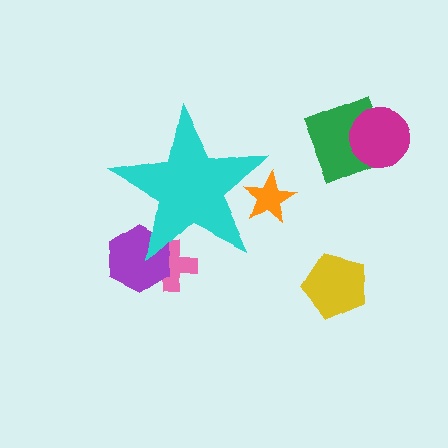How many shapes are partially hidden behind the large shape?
3 shapes are partially hidden.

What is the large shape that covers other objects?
A cyan star.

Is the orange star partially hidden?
Yes, the orange star is partially hidden behind the cyan star.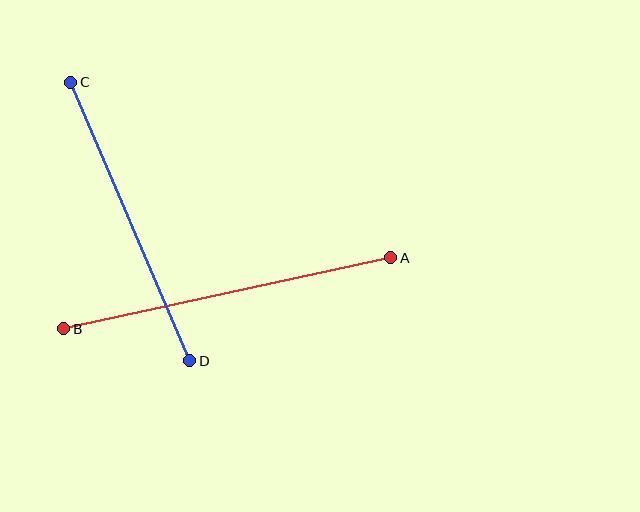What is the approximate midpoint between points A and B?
The midpoint is at approximately (227, 293) pixels.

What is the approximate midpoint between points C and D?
The midpoint is at approximately (130, 222) pixels.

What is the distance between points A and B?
The distance is approximately 335 pixels.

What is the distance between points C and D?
The distance is approximately 303 pixels.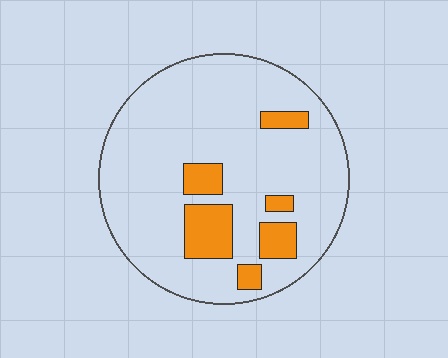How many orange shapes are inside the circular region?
6.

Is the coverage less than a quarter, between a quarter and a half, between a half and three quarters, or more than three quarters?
Less than a quarter.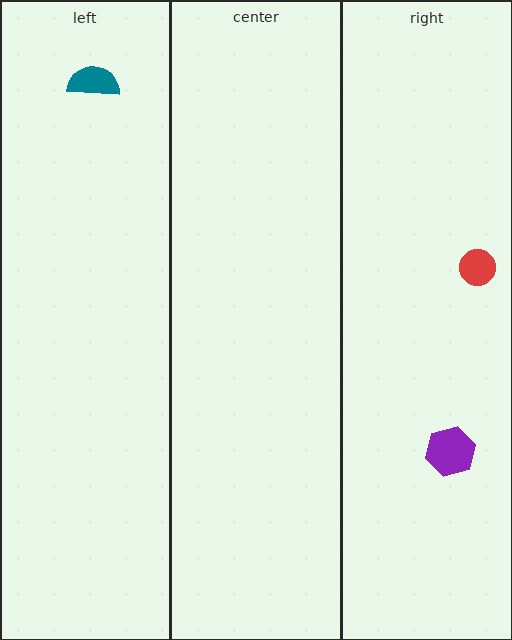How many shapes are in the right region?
2.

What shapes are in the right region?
The purple hexagon, the red circle.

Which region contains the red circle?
The right region.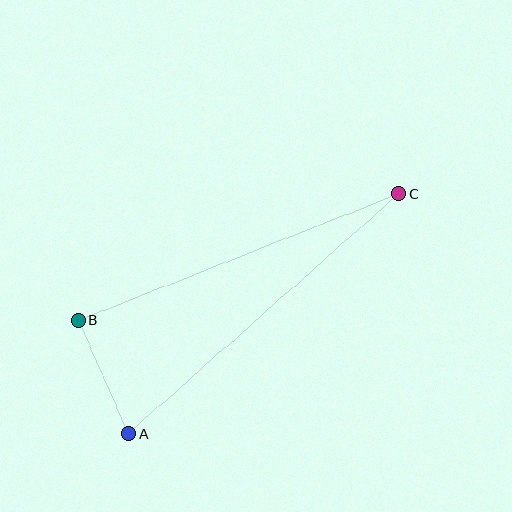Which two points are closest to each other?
Points A and B are closest to each other.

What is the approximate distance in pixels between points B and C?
The distance between B and C is approximately 344 pixels.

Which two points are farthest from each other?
Points A and C are farthest from each other.